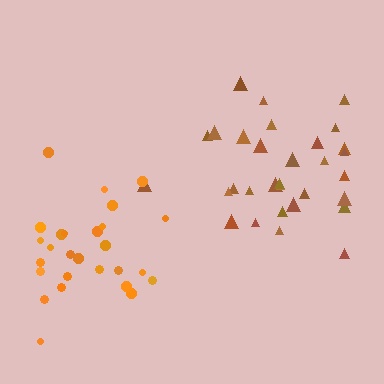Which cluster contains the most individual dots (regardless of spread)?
Brown (31).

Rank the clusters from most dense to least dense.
orange, brown.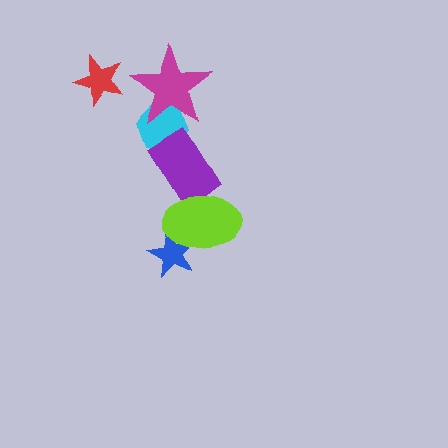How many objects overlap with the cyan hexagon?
2 objects overlap with the cyan hexagon.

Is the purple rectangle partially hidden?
Yes, it is partially covered by another shape.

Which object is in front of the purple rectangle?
The lime ellipse is in front of the purple rectangle.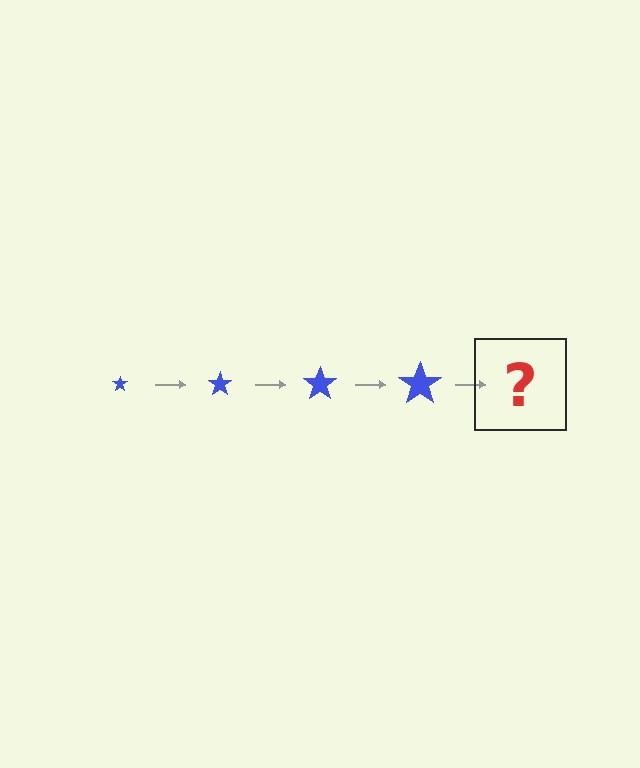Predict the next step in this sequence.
The next step is a blue star, larger than the previous one.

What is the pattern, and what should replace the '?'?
The pattern is that the star gets progressively larger each step. The '?' should be a blue star, larger than the previous one.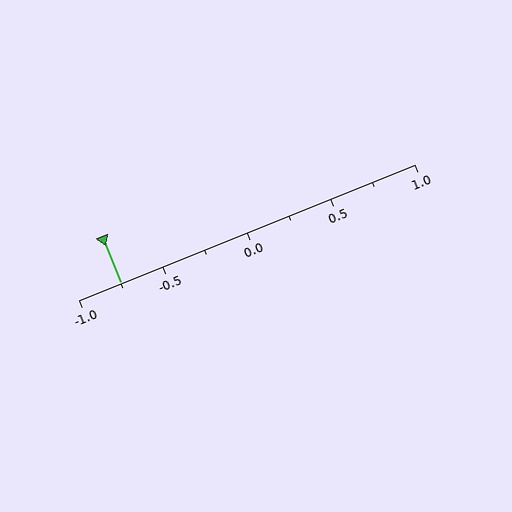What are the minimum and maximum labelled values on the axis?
The axis runs from -1.0 to 1.0.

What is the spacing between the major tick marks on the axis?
The major ticks are spaced 0.5 apart.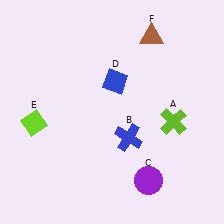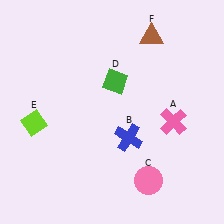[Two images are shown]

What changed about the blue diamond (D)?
In Image 1, D is blue. In Image 2, it changed to green.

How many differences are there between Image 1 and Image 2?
There are 3 differences between the two images.